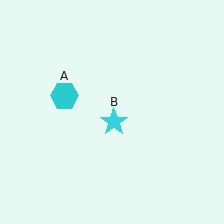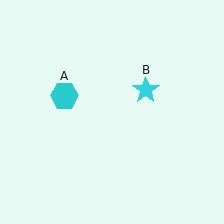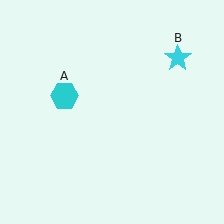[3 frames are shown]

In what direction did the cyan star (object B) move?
The cyan star (object B) moved up and to the right.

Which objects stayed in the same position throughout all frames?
Cyan hexagon (object A) remained stationary.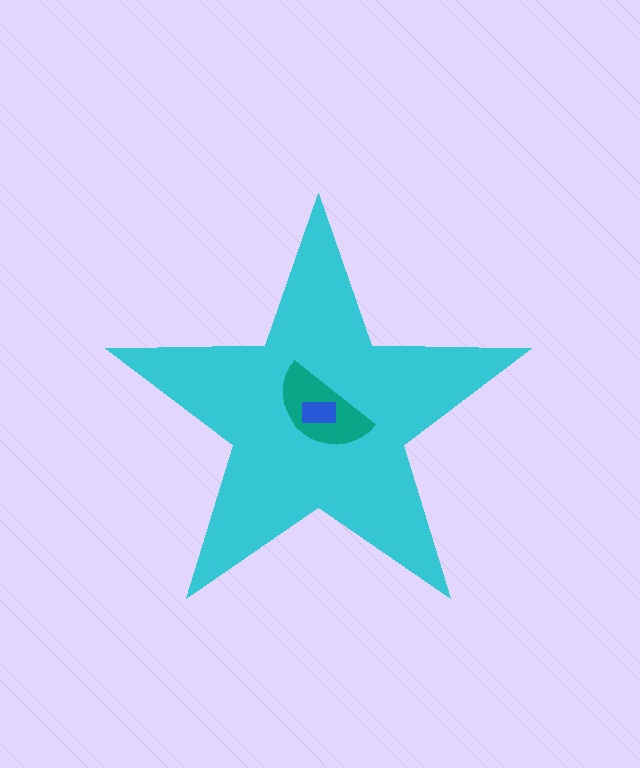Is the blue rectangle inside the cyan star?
Yes.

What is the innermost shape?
The blue rectangle.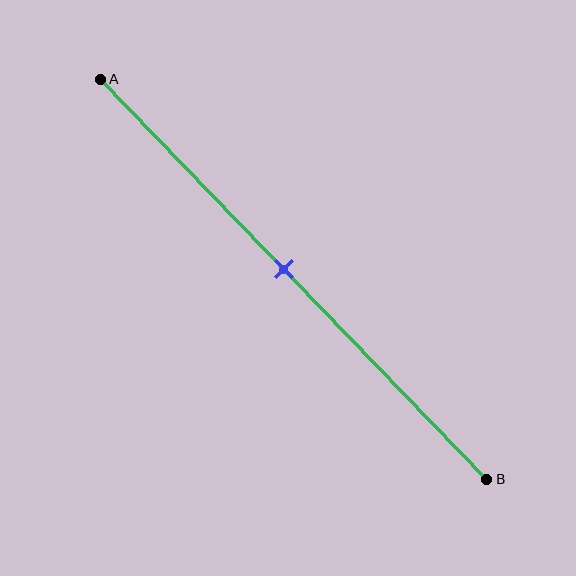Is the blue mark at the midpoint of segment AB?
Yes, the mark is approximately at the midpoint.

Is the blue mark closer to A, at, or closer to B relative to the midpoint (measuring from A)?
The blue mark is approximately at the midpoint of segment AB.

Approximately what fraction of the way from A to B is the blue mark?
The blue mark is approximately 45% of the way from A to B.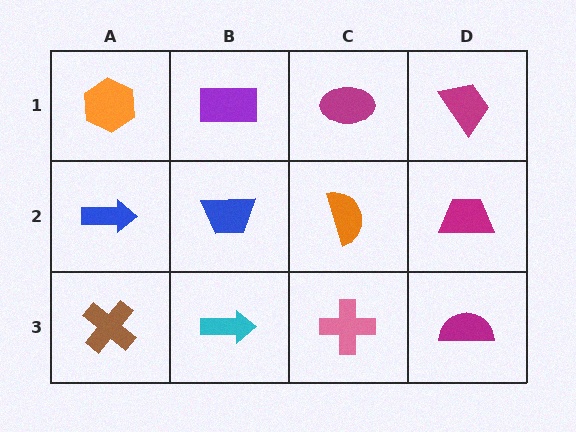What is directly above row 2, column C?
A magenta ellipse.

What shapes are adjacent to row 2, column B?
A purple rectangle (row 1, column B), a cyan arrow (row 3, column B), a blue arrow (row 2, column A), an orange semicircle (row 2, column C).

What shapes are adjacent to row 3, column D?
A magenta trapezoid (row 2, column D), a pink cross (row 3, column C).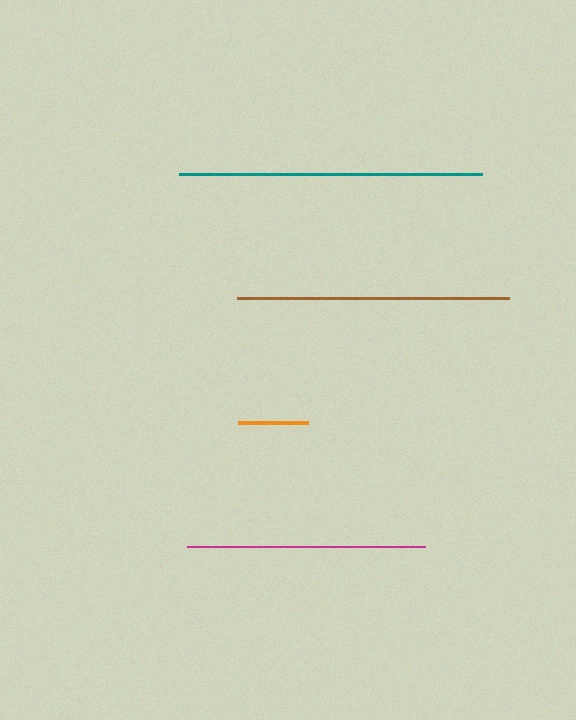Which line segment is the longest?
The teal line is the longest at approximately 303 pixels.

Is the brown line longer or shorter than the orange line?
The brown line is longer than the orange line.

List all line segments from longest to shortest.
From longest to shortest: teal, brown, magenta, orange.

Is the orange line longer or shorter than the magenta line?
The magenta line is longer than the orange line.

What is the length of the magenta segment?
The magenta segment is approximately 238 pixels long.